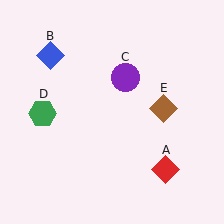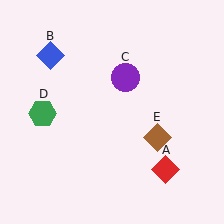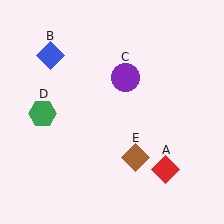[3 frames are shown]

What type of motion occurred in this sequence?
The brown diamond (object E) rotated clockwise around the center of the scene.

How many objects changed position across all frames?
1 object changed position: brown diamond (object E).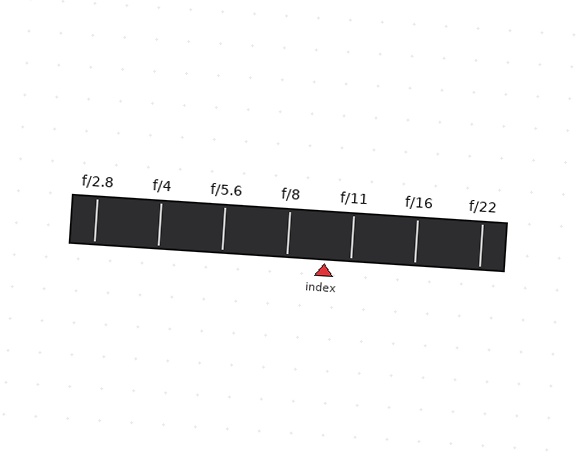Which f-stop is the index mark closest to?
The index mark is closest to f/11.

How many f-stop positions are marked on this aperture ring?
There are 7 f-stop positions marked.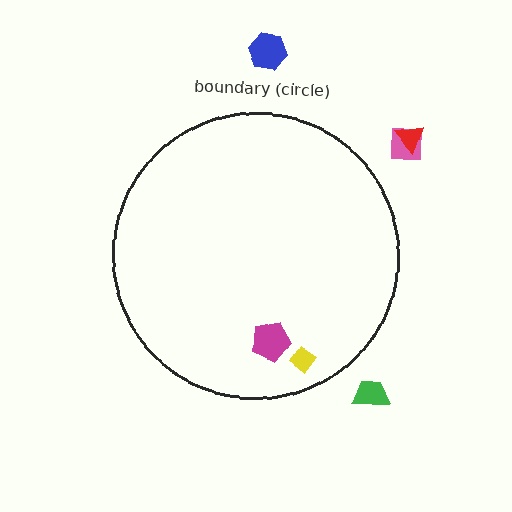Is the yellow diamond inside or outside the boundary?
Inside.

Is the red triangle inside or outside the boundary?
Outside.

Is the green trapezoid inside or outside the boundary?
Outside.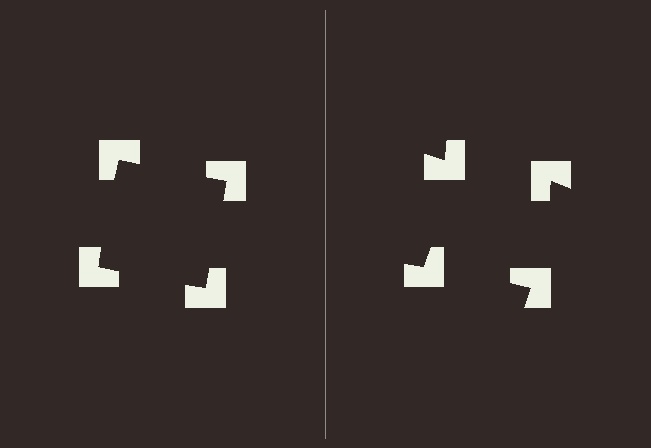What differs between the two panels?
The notched squares are positioned identically on both sides; only the wedge orientations differ. On the left they align to a square; on the right they are misaligned.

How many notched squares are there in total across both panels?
8 — 4 on each side.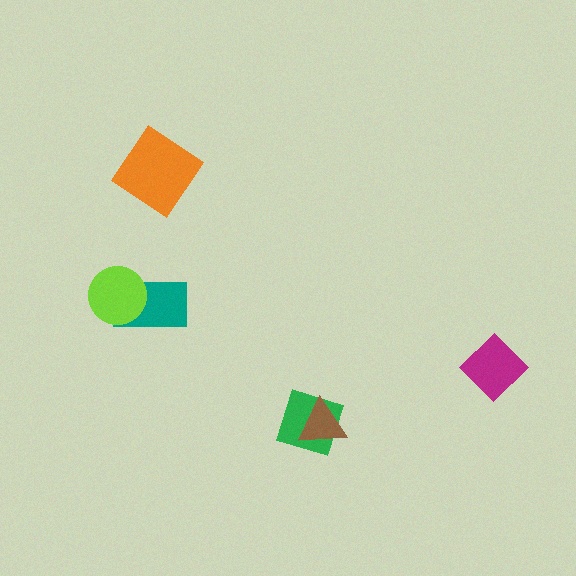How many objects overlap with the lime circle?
1 object overlaps with the lime circle.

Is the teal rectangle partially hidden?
Yes, it is partially covered by another shape.